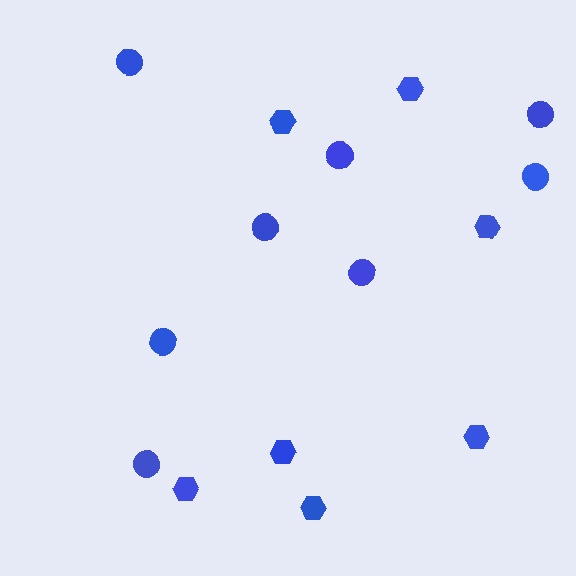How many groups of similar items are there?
There are 2 groups: one group of circles (8) and one group of hexagons (7).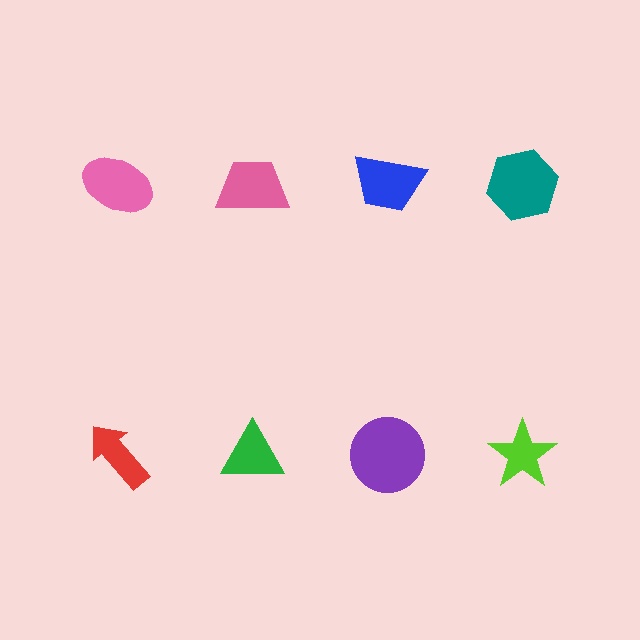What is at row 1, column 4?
A teal hexagon.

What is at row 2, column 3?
A purple circle.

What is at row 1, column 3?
A blue trapezoid.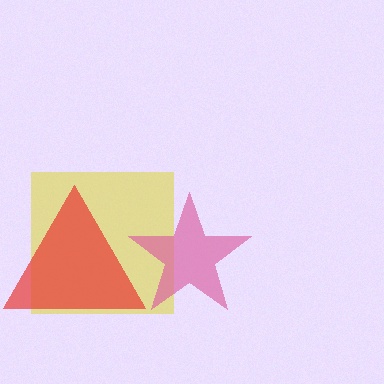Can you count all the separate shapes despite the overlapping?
Yes, there are 3 separate shapes.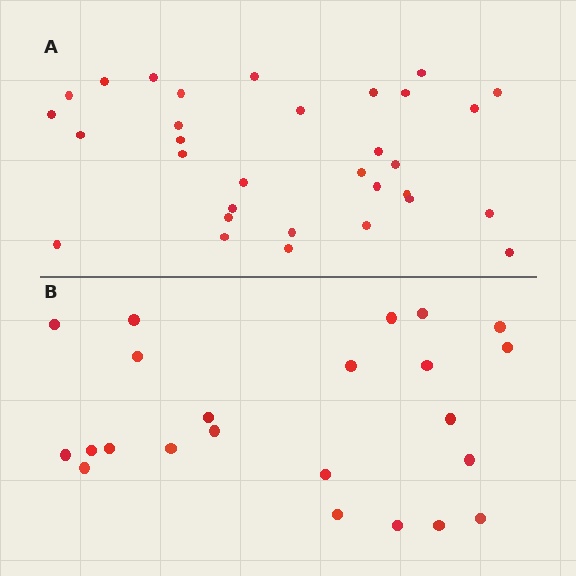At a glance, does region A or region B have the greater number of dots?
Region A (the top region) has more dots.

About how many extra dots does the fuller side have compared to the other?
Region A has roughly 8 or so more dots than region B.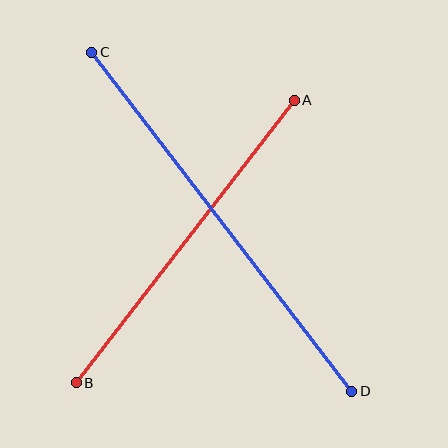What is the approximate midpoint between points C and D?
The midpoint is at approximately (222, 222) pixels.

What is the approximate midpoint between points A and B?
The midpoint is at approximately (185, 242) pixels.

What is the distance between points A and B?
The distance is approximately 357 pixels.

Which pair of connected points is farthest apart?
Points C and D are farthest apart.